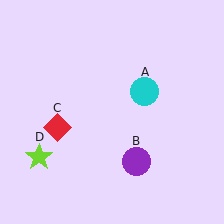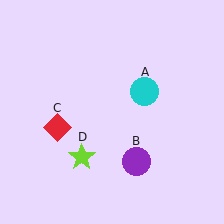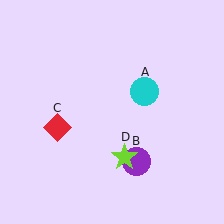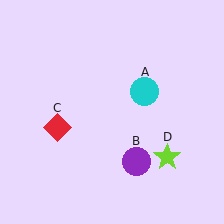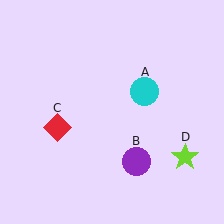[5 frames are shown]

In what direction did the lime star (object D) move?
The lime star (object D) moved right.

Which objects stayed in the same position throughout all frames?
Cyan circle (object A) and purple circle (object B) and red diamond (object C) remained stationary.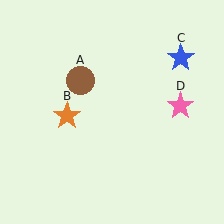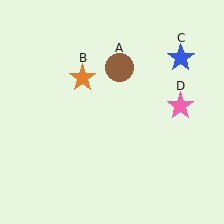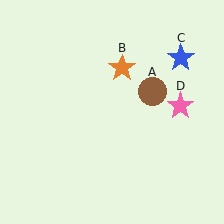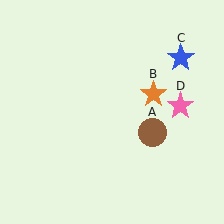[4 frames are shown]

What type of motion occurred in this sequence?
The brown circle (object A), orange star (object B) rotated clockwise around the center of the scene.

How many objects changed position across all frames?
2 objects changed position: brown circle (object A), orange star (object B).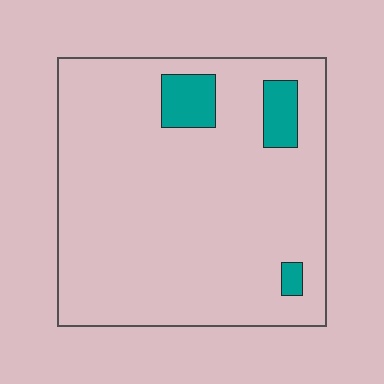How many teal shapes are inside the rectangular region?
3.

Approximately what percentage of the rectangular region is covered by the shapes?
Approximately 10%.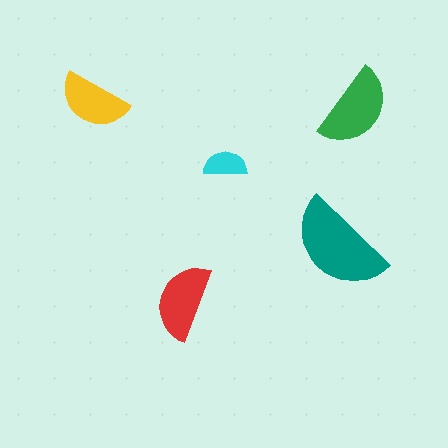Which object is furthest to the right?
The green semicircle is rightmost.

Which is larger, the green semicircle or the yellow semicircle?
The green one.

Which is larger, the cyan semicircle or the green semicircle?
The green one.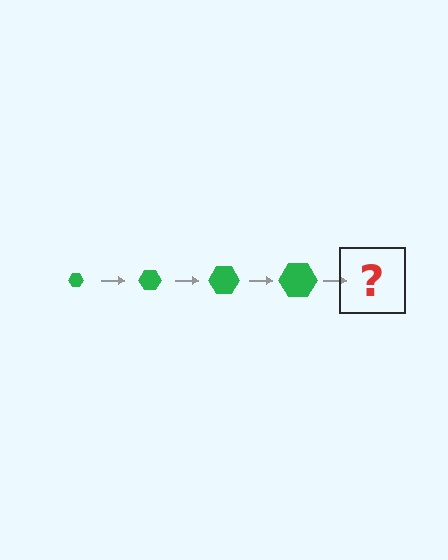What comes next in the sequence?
The next element should be a green hexagon, larger than the previous one.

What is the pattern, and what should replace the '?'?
The pattern is that the hexagon gets progressively larger each step. The '?' should be a green hexagon, larger than the previous one.